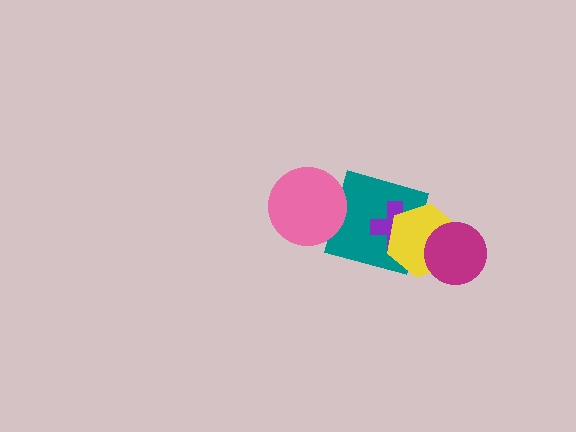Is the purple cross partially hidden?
Yes, it is partially covered by another shape.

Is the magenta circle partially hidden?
No, no other shape covers it.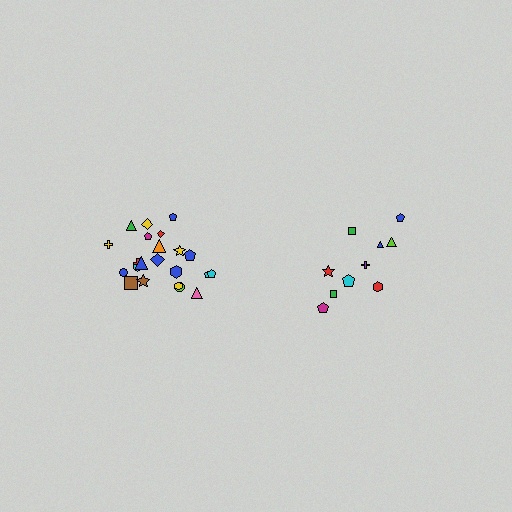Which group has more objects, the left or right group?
The left group.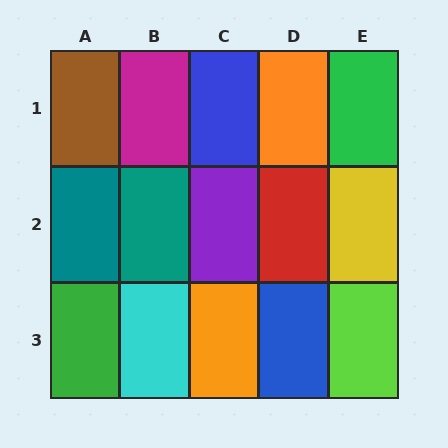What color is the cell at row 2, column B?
Teal.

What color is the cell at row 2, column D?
Red.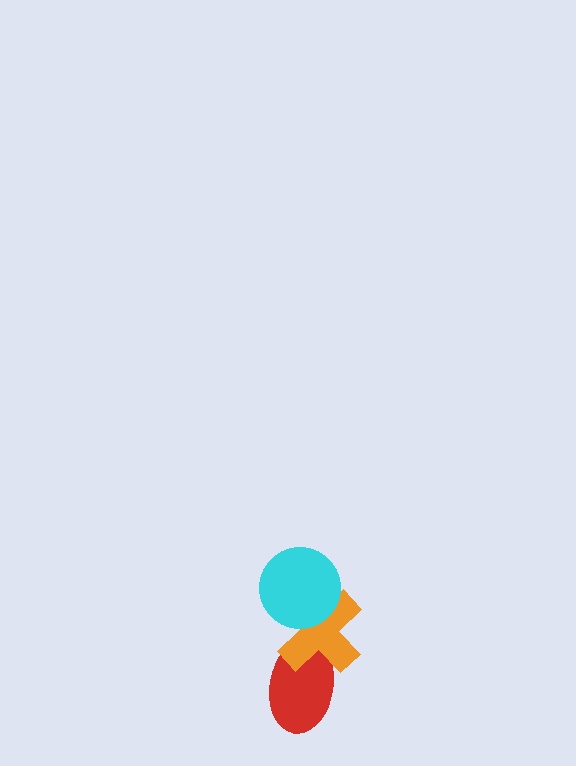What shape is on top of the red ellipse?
The orange cross is on top of the red ellipse.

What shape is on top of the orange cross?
The cyan circle is on top of the orange cross.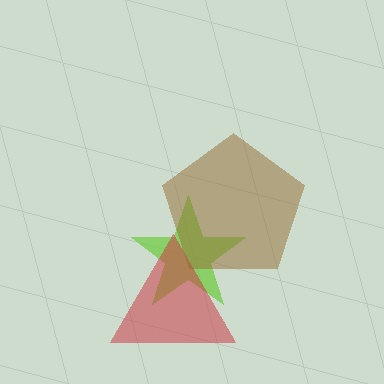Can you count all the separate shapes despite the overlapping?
Yes, there are 3 separate shapes.